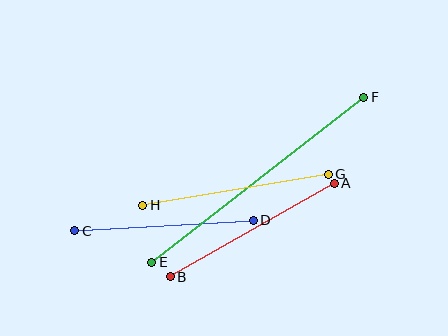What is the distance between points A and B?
The distance is approximately 189 pixels.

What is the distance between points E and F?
The distance is approximately 269 pixels.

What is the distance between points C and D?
The distance is approximately 179 pixels.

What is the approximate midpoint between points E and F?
The midpoint is at approximately (258, 180) pixels.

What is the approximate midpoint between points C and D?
The midpoint is at approximately (164, 226) pixels.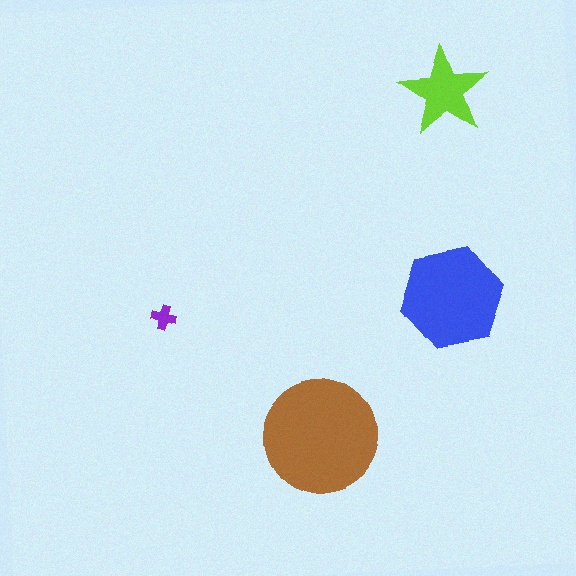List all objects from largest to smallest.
The brown circle, the blue hexagon, the lime star, the purple cross.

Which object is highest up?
The lime star is topmost.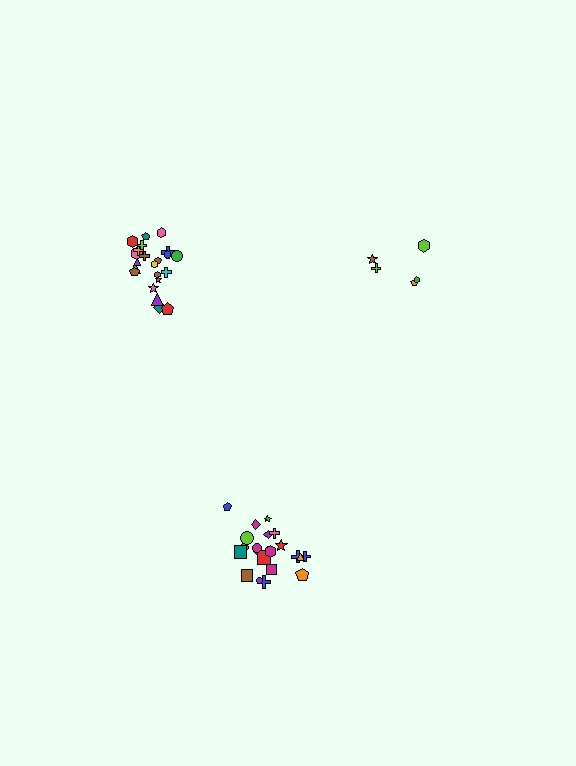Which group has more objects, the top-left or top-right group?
The top-left group.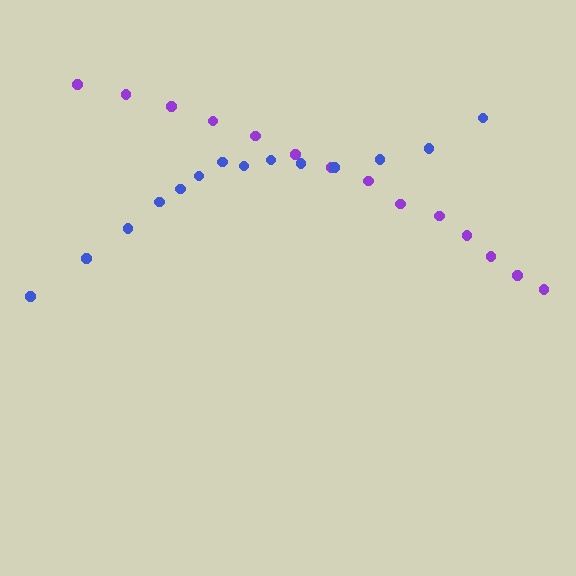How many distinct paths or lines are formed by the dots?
There are 2 distinct paths.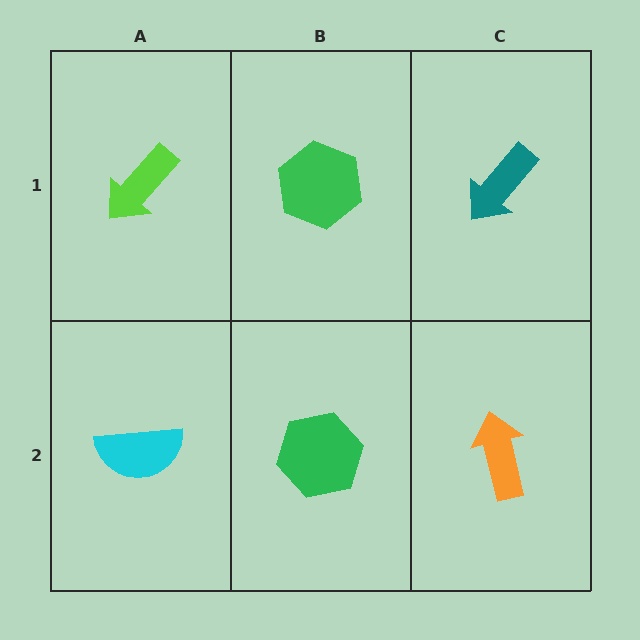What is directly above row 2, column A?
A lime arrow.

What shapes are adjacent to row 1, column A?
A cyan semicircle (row 2, column A), a green hexagon (row 1, column B).